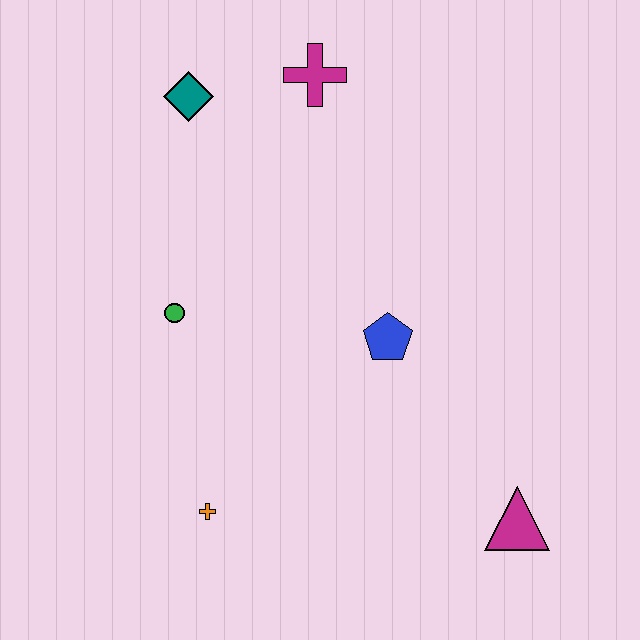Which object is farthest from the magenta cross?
The magenta triangle is farthest from the magenta cross.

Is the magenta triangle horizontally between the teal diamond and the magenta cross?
No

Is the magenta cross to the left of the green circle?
No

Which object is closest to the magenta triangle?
The blue pentagon is closest to the magenta triangle.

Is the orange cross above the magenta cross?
No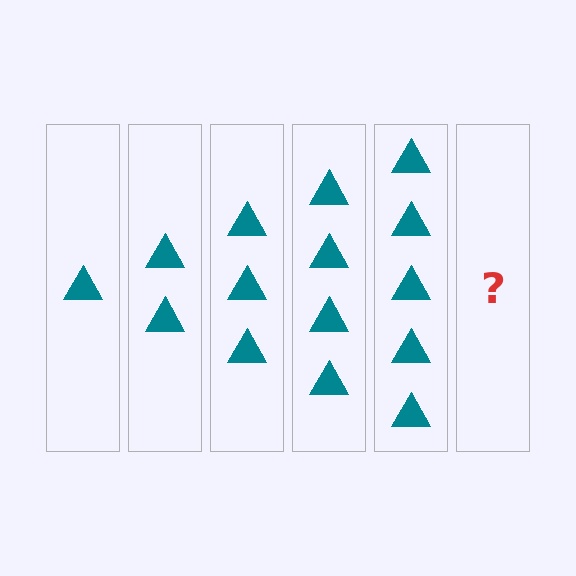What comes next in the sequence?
The next element should be 6 triangles.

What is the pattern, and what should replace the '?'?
The pattern is that each step adds one more triangle. The '?' should be 6 triangles.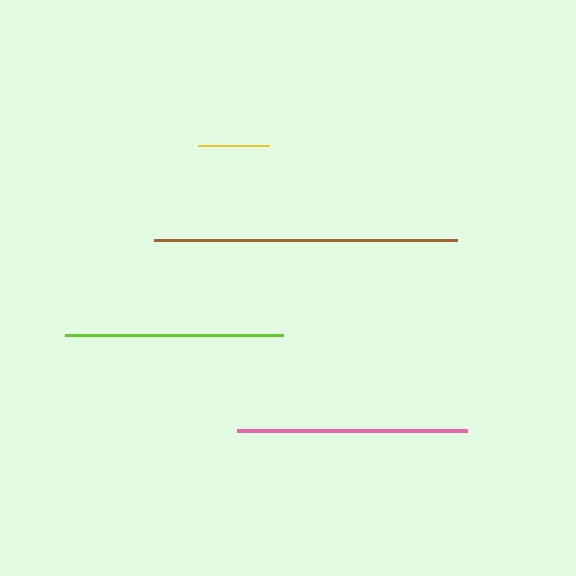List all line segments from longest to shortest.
From longest to shortest: brown, pink, lime, yellow.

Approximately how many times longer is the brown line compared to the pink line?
The brown line is approximately 1.3 times the length of the pink line.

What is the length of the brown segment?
The brown segment is approximately 303 pixels long.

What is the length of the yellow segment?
The yellow segment is approximately 72 pixels long.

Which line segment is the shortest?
The yellow line is the shortest at approximately 72 pixels.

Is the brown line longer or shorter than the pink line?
The brown line is longer than the pink line.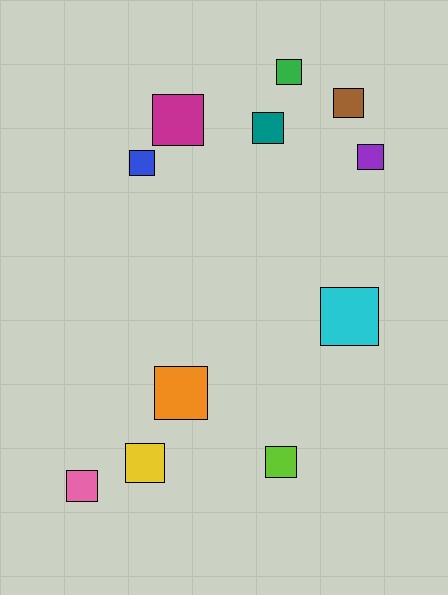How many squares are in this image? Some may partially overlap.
There are 11 squares.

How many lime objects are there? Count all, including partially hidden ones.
There is 1 lime object.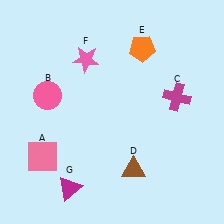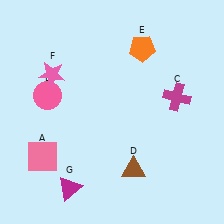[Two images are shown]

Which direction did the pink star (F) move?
The pink star (F) moved left.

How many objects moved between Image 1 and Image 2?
1 object moved between the two images.